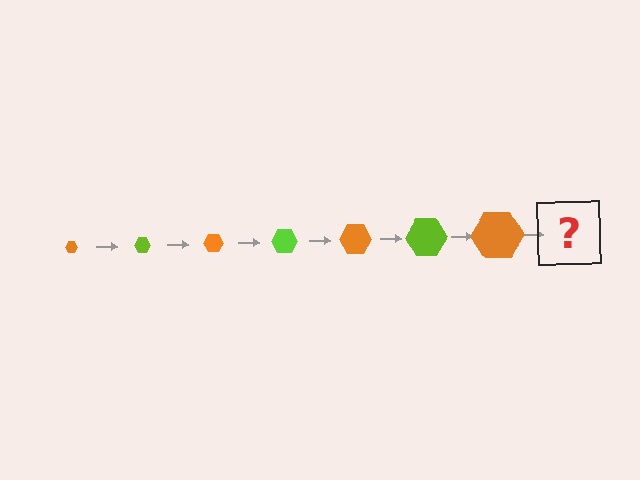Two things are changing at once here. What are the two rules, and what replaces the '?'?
The two rules are that the hexagon grows larger each step and the color cycles through orange and lime. The '?' should be a lime hexagon, larger than the previous one.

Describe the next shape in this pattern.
It should be a lime hexagon, larger than the previous one.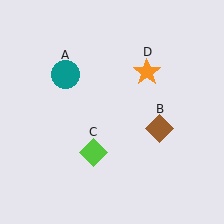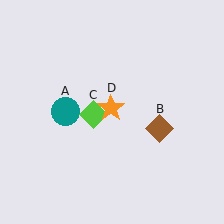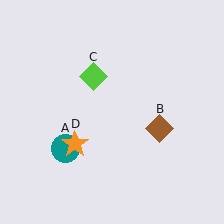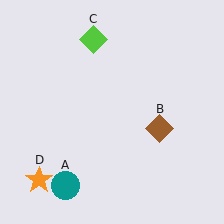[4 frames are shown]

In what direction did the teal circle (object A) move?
The teal circle (object A) moved down.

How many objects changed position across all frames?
3 objects changed position: teal circle (object A), lime diamond (object C), orange star (object D).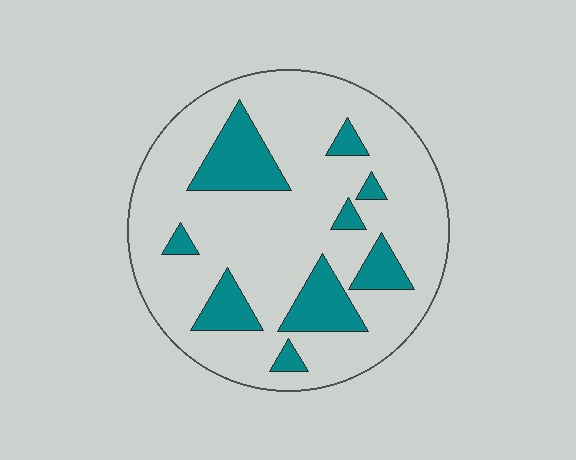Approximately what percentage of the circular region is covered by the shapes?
Approximately 20%.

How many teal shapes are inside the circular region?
9.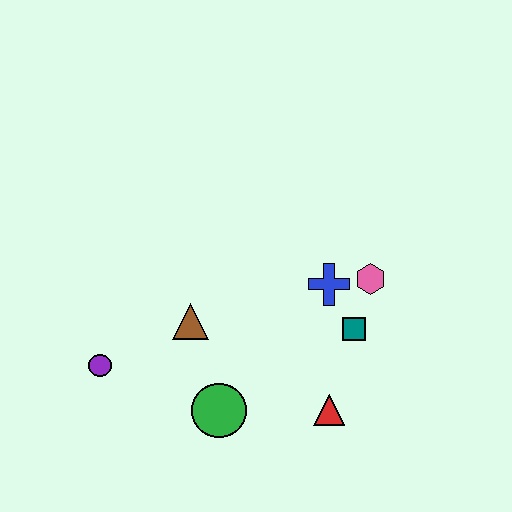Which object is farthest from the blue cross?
The purple circle is farthest from the blue cross.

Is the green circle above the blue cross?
No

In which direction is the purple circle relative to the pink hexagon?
The purple circle is to the left of the pink hexagon.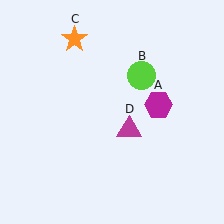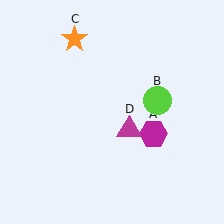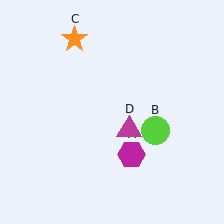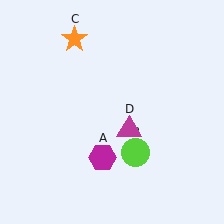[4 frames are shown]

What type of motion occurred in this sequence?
The magenta hexagon (object A), lime circle (object B) rotated clockwise around the center of the scene.